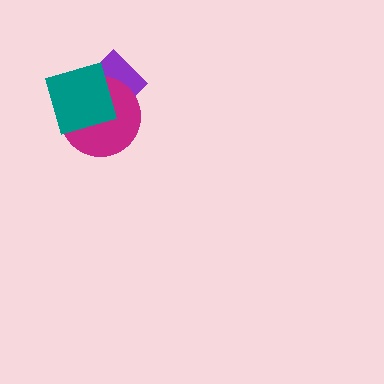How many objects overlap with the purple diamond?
2 objects overlap with the purple diamond.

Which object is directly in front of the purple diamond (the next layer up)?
The magenta circle is directly in front of the purple diamond.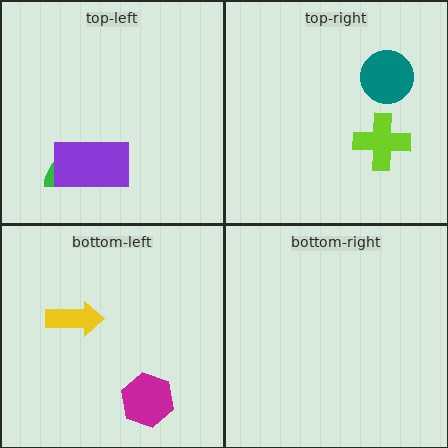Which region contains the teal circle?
The top-right region.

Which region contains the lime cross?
The top-right region.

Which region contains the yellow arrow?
The bottom-left region.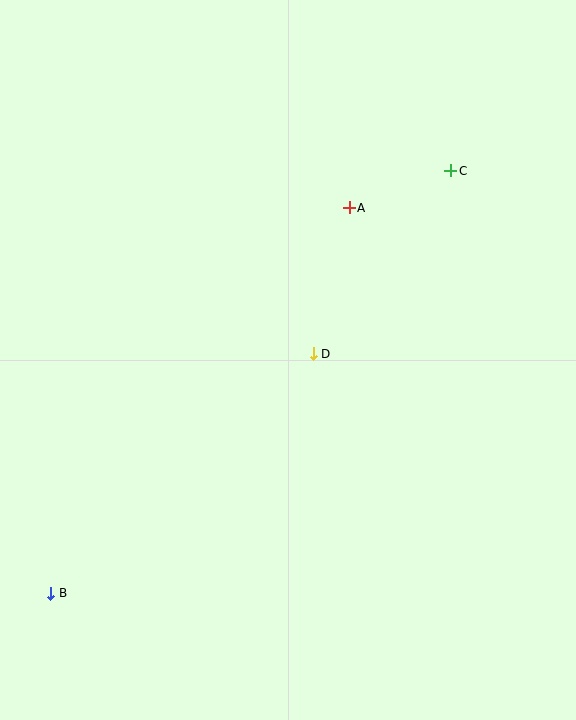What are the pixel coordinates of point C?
Point C is at (451, 171).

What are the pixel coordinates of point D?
Point D is at (313, 354).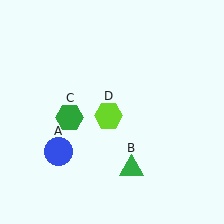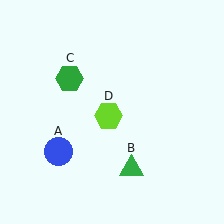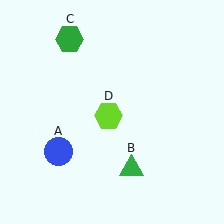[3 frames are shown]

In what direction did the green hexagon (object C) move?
The green hexagon (object C) moved up.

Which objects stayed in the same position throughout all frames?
Blue circle (object A) and green triangle (object B) and lime hexagon (object D) remained stationary.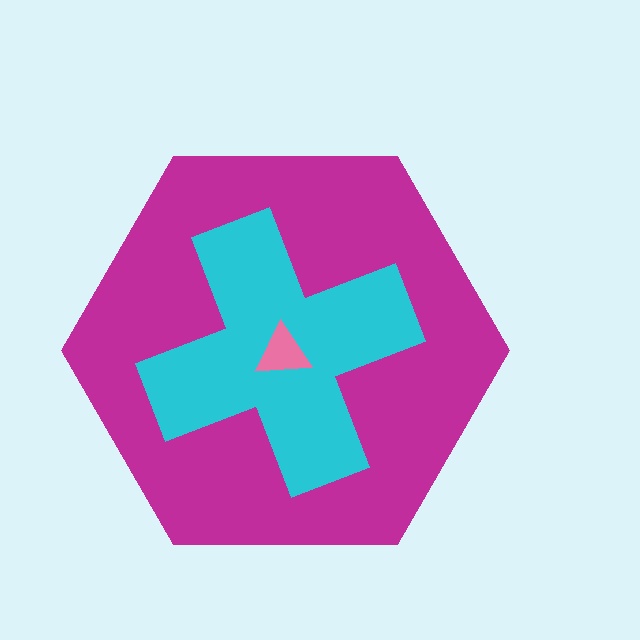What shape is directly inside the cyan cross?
The pink triangle.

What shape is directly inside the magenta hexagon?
The cyan cross.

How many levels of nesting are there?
3.